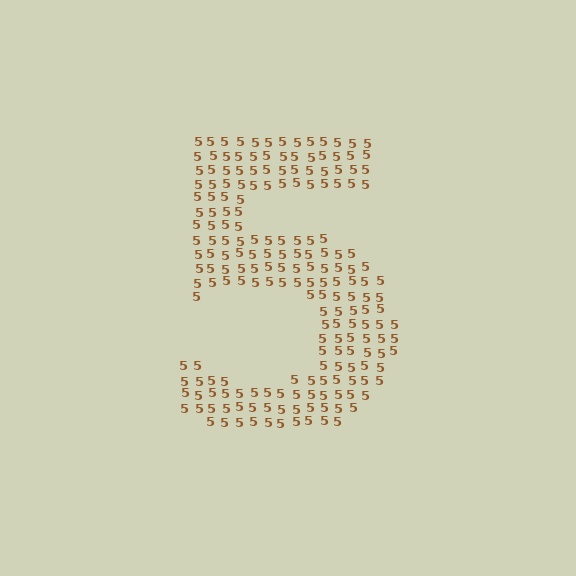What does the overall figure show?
The overall figure shows the digit 5.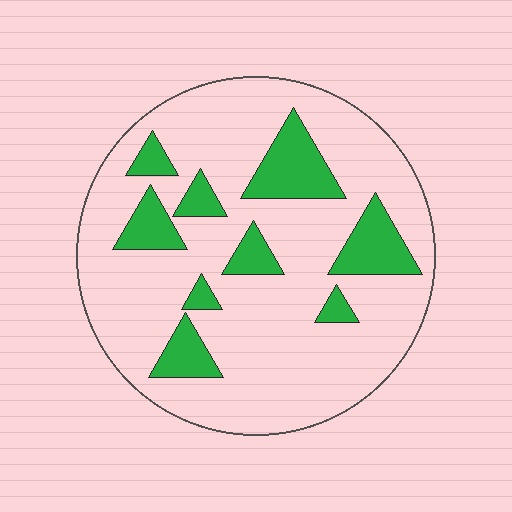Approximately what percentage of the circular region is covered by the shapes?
Approximately 20%.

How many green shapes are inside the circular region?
9.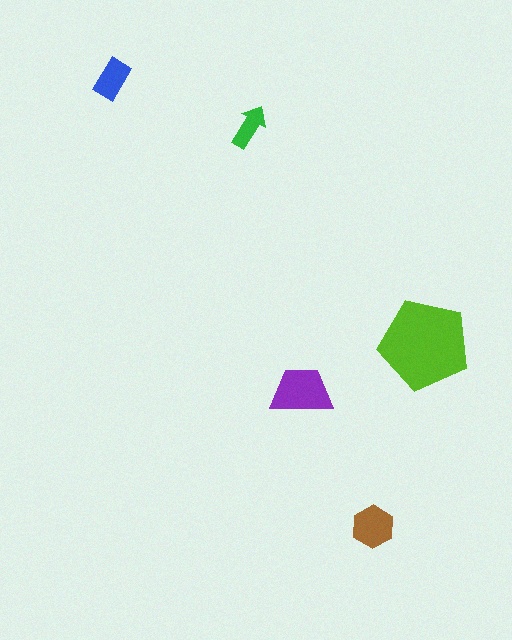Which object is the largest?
The lime pentagon.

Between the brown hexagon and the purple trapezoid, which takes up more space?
The purple trapezoid.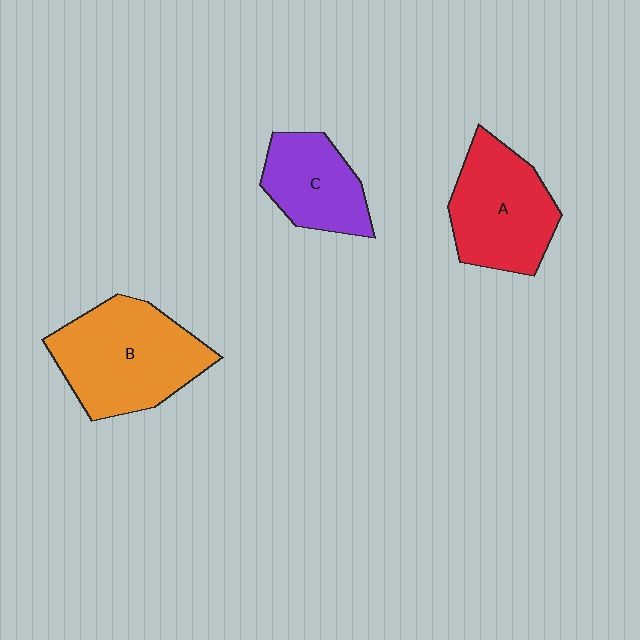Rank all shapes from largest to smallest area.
From largest to smallest: B (orange), A (red), C (purple).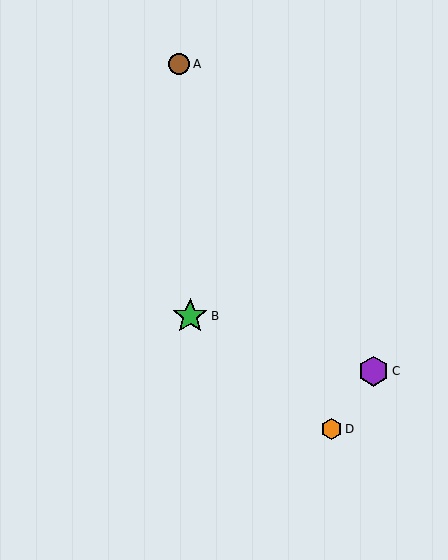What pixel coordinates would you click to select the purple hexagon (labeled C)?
Click at (373, 371) to select the purple hexagon C.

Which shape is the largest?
The green star (labeled B) is the largest.